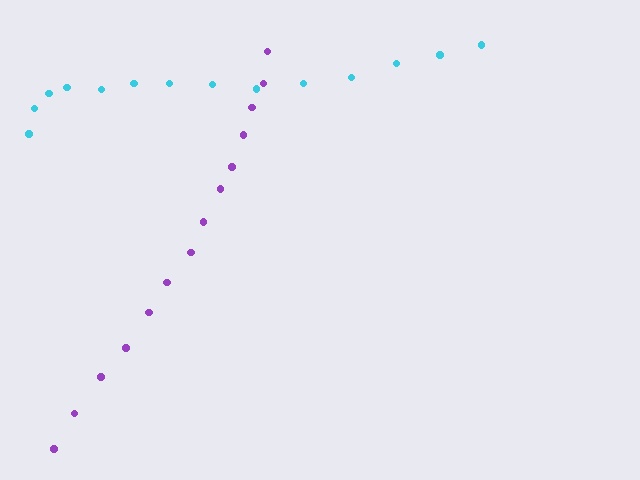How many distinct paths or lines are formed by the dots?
There are 2 distinct paths.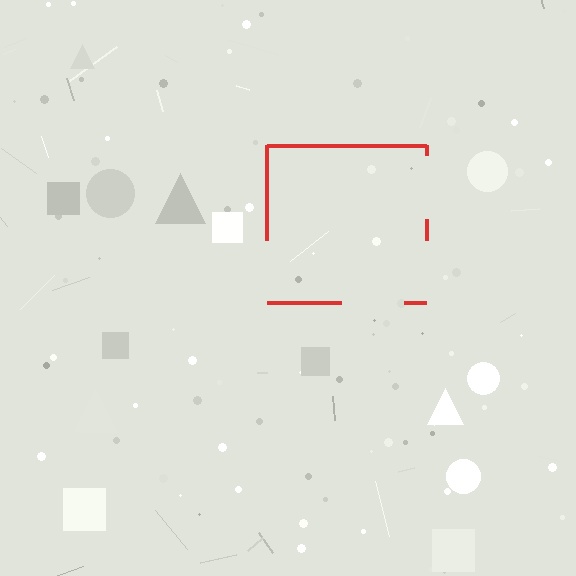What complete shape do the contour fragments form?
The contour fragments form a square.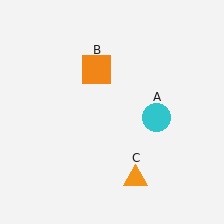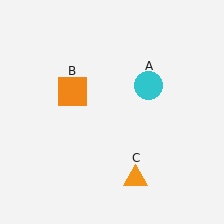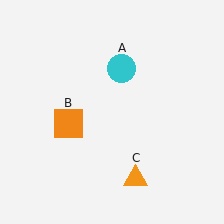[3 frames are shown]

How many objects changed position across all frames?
2 objects changed position: cyan circle (object A), orange square (object B).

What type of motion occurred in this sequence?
The cyan circle (object A), orange square (object B) rotated counterclockwise around the center of the scene.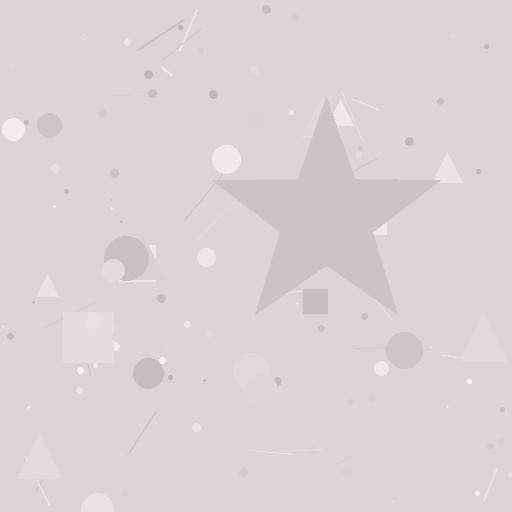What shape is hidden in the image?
A star is hidden in the image.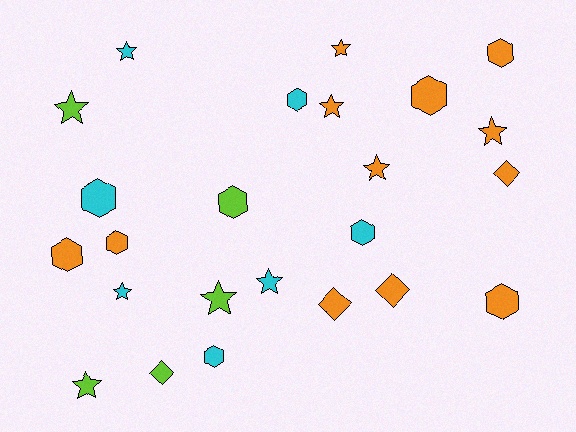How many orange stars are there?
There are 4 orange stars.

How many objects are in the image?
There are 24 objects.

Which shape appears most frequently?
Hexagon, with 10 objects.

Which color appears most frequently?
Orange, with 12 objects.